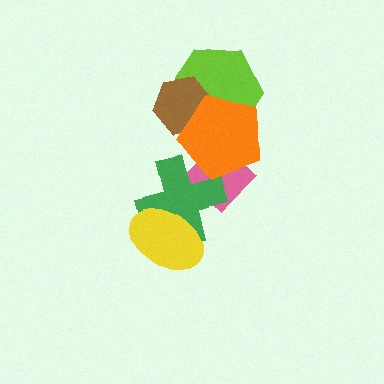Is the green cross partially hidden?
Yes, it is partially covered by another shape.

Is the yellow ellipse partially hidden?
No, no other shape covers it.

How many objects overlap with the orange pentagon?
4 objects overlap with the orange pentagon.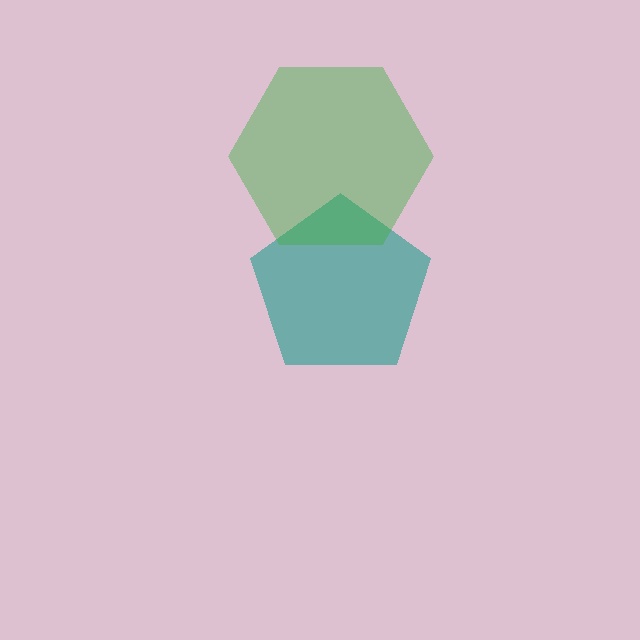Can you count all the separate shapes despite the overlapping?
Yes, there are 2 separate shapes.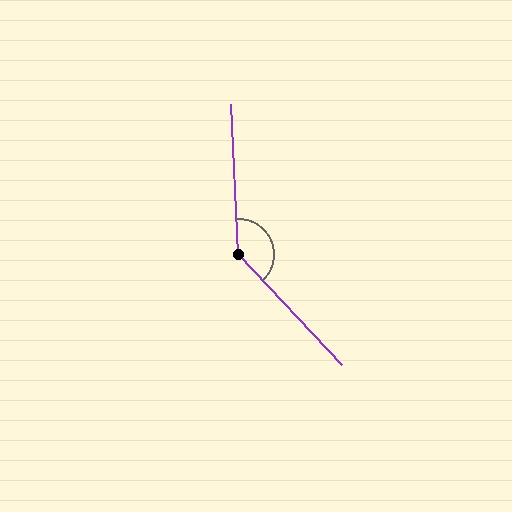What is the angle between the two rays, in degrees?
Approximately 140 degrees.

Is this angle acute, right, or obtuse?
It is obtuse.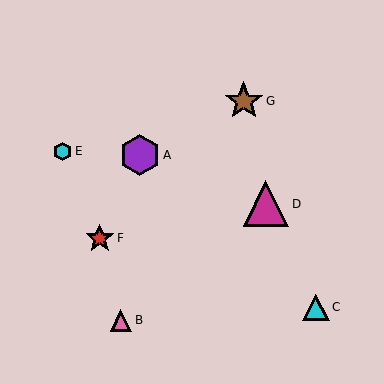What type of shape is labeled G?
Shape G is a brown star.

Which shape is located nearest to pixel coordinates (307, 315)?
The cyan triangle (labeled C) at (316, 307) is nearest to that location.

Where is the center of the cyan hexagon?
The center of the cyan hexagon is at (62, 152).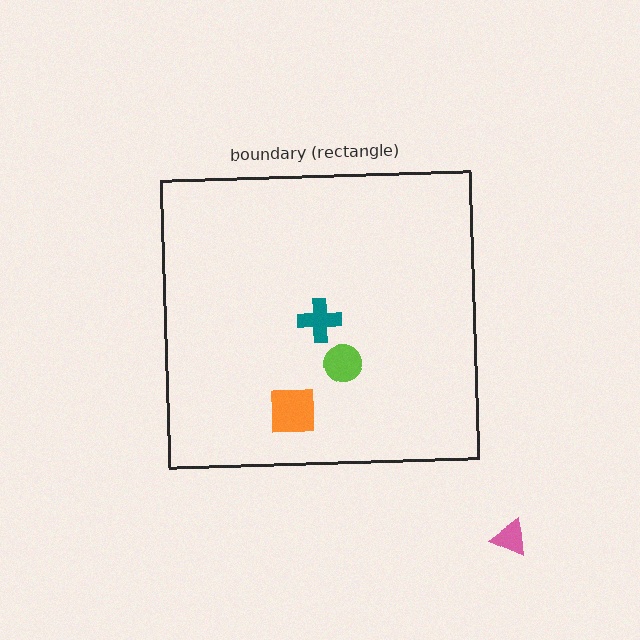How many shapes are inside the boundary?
3 inside, 1 outside.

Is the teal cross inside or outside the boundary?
Inside.